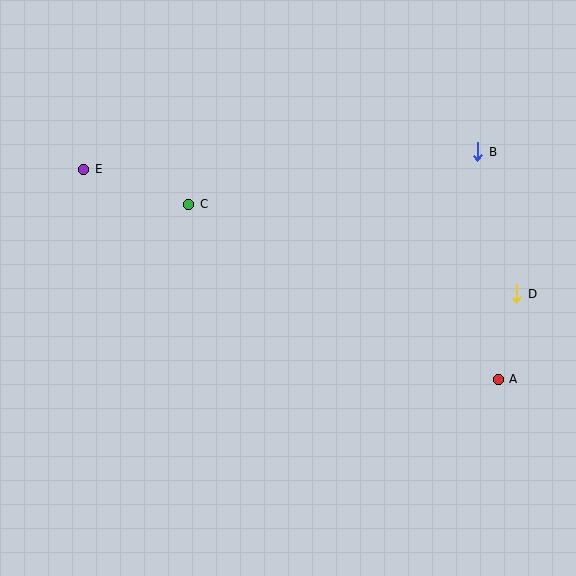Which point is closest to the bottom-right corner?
Point A is closest to the bottom-right corner.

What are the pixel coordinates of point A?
Point A is at (498, 379).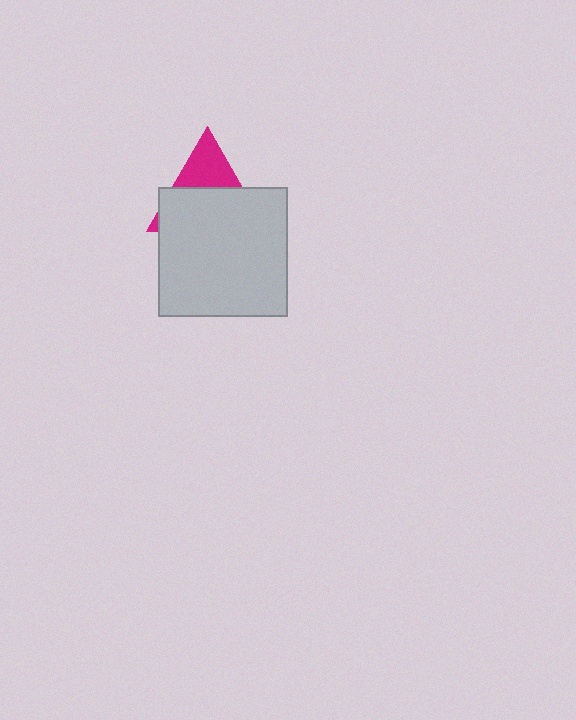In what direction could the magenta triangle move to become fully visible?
The magenta triangle could move up. That would shift it out from behind the light gray square entirely.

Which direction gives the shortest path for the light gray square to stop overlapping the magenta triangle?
Moving down gives the shortest separation.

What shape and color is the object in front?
The object in front is a light gray square.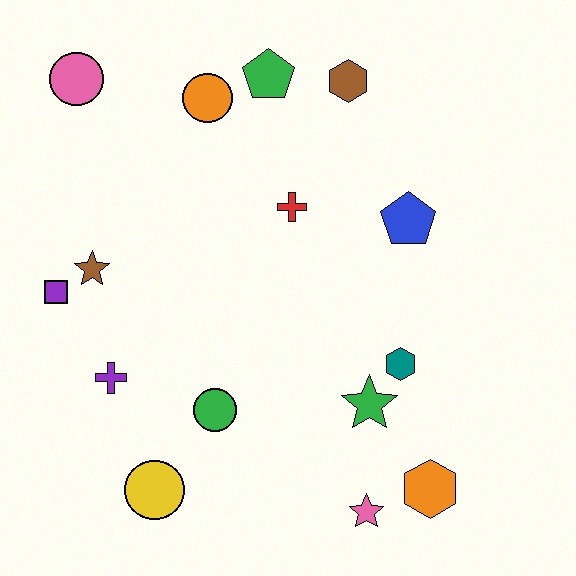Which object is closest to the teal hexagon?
The green star is closest to the teal hexagon.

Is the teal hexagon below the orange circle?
Yes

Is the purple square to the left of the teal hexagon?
Yes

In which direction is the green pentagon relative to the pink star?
The green pentagon is above the pink star.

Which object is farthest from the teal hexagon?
The pink circle is farthest from the teal hexagon.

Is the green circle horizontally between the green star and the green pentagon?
No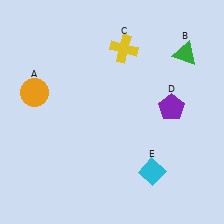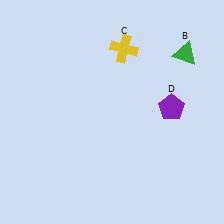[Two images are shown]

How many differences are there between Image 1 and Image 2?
There are 2 differences between the two images.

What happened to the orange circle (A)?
The orange circle (A) was removed in Image 2. It was in the top-left area of Image 1.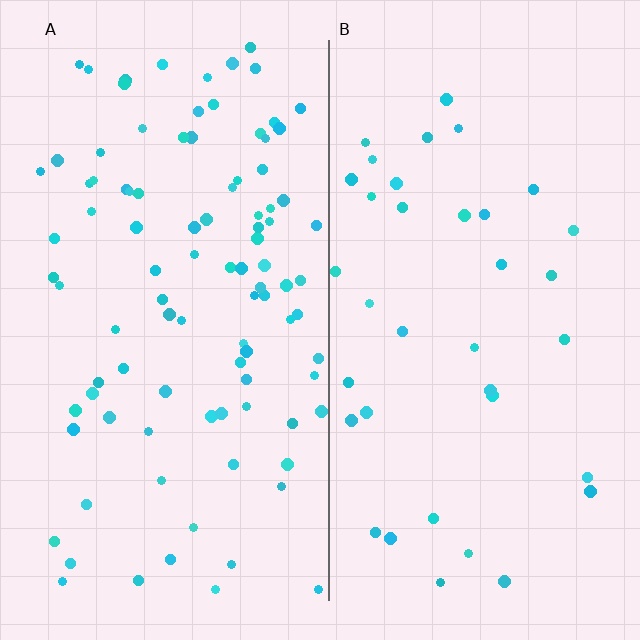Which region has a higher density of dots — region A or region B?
A (the left).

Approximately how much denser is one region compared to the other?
Approximately 2.6× — region A over region B.